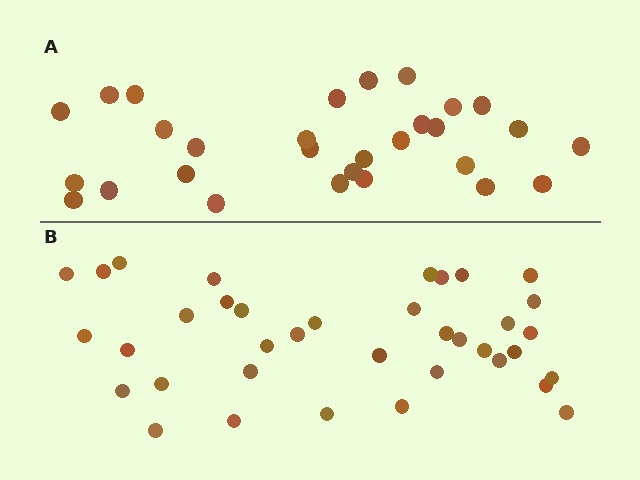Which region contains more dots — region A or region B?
Region B (the bottom region) has more dots.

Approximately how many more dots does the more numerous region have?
Region B has roughly 8 or so more dots than region A.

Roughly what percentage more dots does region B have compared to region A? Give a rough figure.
About 30% more.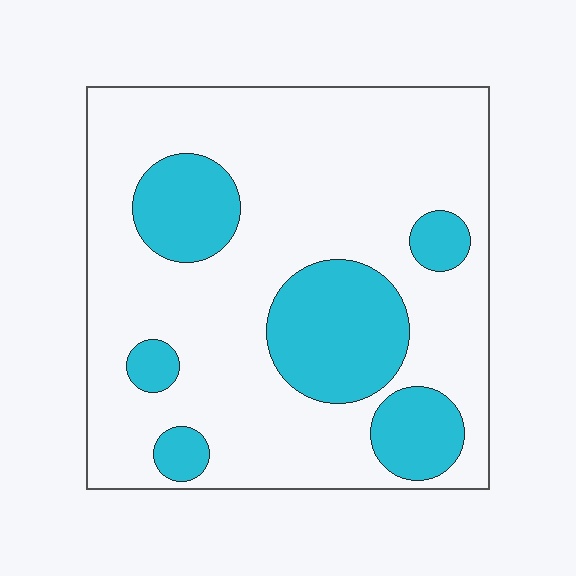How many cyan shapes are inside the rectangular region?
6.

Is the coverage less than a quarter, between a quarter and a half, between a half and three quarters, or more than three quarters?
Less than a quarter.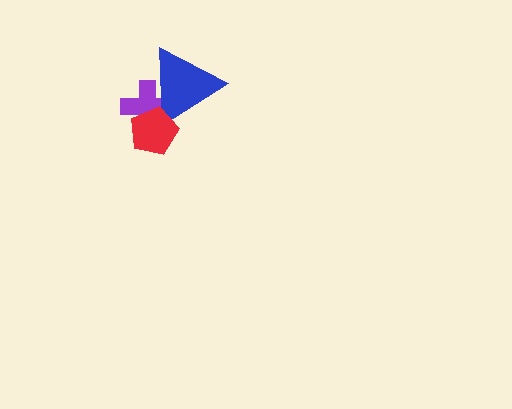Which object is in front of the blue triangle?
The red pentagon is in front of the blue triangle.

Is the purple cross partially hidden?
Yes, it is partially covered by another shape.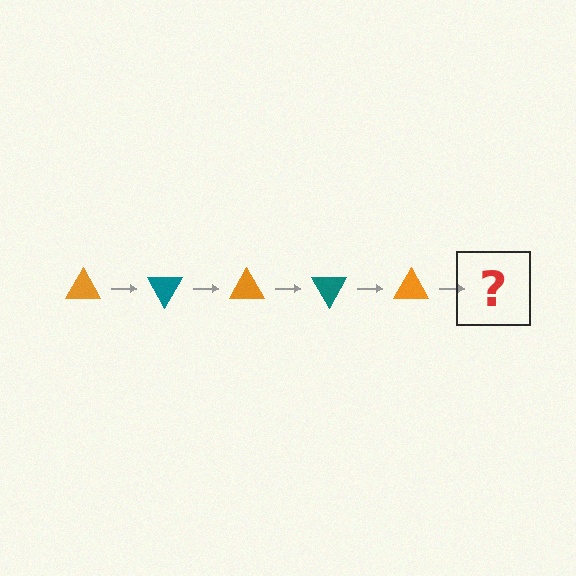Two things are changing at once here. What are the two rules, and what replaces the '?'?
The two rules are that it rotates 60 degrees each step and the color cycles through orange and teal. The '?' should be a teal triangle, rotated 300 degrees from the start.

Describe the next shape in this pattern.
It should be a teal triangle, rotated 300 degrees from the start.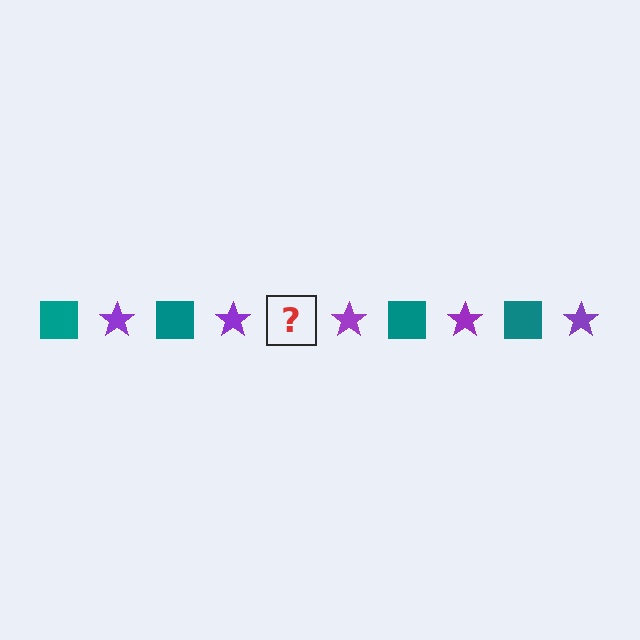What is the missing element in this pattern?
The missing element is a teal square.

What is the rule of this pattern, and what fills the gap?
The rule is that the pattern alternates between teal square and purple star. The gap should be filled with a teal square.